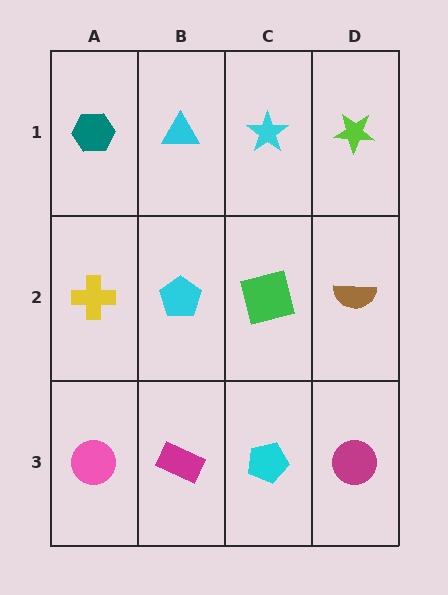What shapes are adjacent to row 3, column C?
A green square (row 2, column C), a magenta rectangle (row 3, column B), a magenta circle (row 3, column D).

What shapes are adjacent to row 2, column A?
A teal hexagon (row 1, column A), a pink circle (row 3, column A), a cyan pentagon (row 2, column B).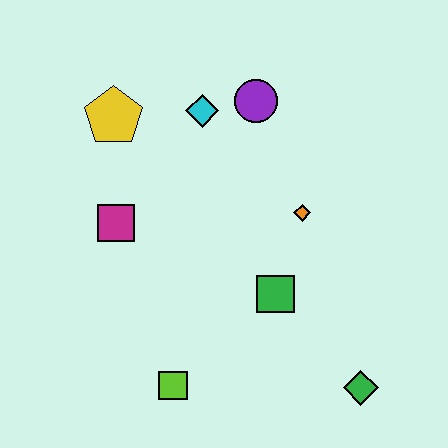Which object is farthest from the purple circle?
The green diamond is farthest from the purple circle.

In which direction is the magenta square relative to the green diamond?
The magenta square is to the left of the green diamond.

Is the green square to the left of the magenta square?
No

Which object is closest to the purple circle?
The cyan diamond is closest to the purple circle.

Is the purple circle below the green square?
No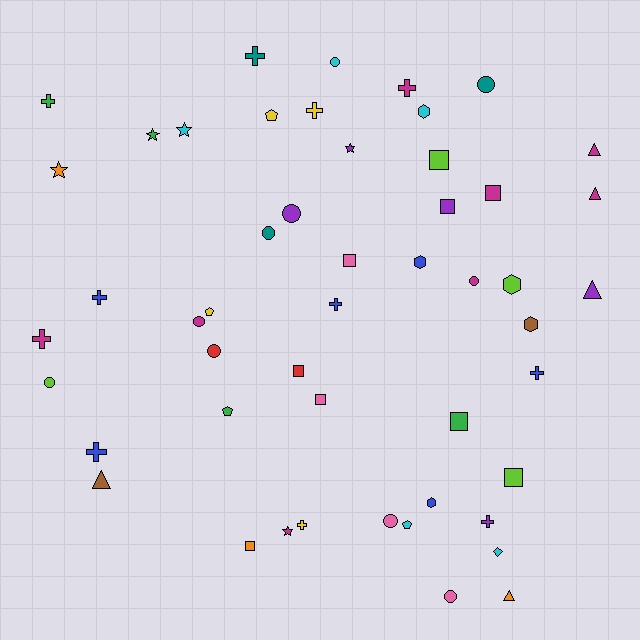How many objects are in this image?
There are 50 objects.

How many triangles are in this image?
There are 5 triangles.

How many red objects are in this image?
There are 2 red objects.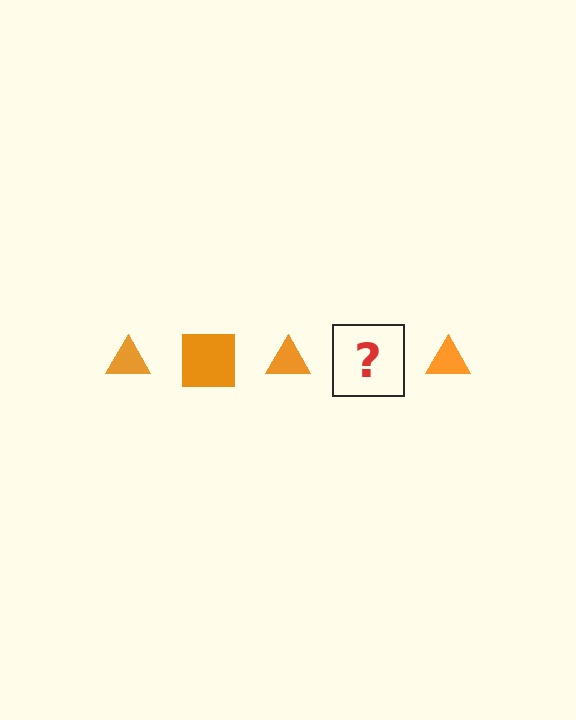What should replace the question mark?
The question mark should be replaced with an orange square.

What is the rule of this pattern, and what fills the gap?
The rule is that the pattern cycles through triangle, square shapes in orange. The gap should be filled with an orange square.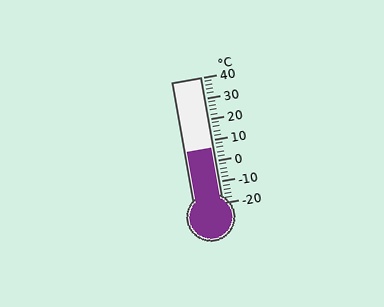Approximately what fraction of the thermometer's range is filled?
The thermometer is filled to approximately 45% of its range.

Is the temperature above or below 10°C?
The temperature is below 10°C.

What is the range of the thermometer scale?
The thermometer scale ranges from -20°C to 40°C.